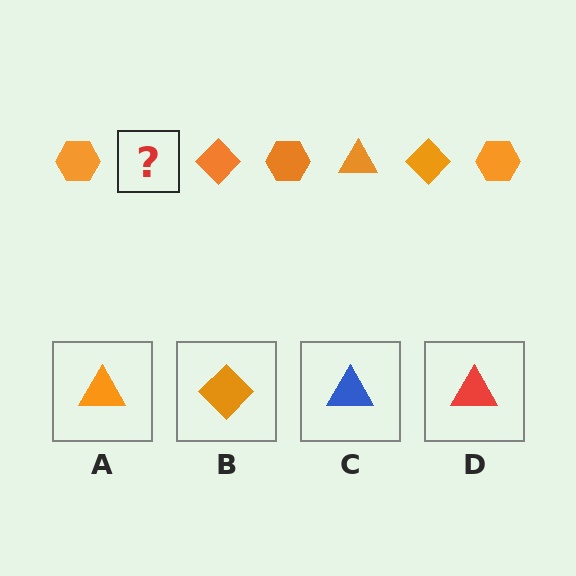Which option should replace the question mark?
Option A.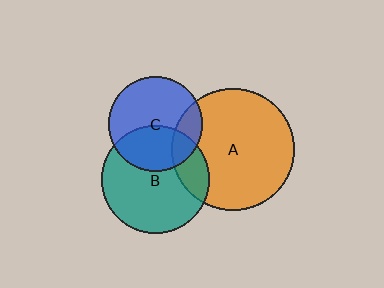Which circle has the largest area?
Circle A (orange).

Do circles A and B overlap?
Yes.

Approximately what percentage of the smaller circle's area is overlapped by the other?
Approximately 20%.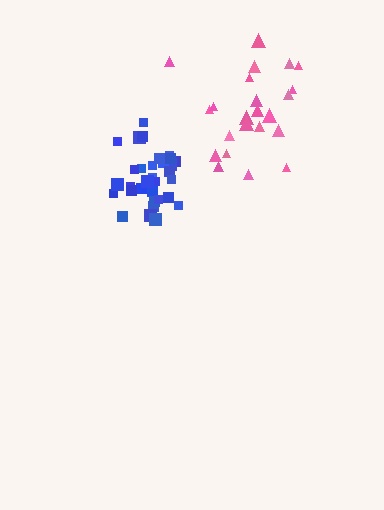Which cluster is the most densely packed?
Blue.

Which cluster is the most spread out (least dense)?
Pink.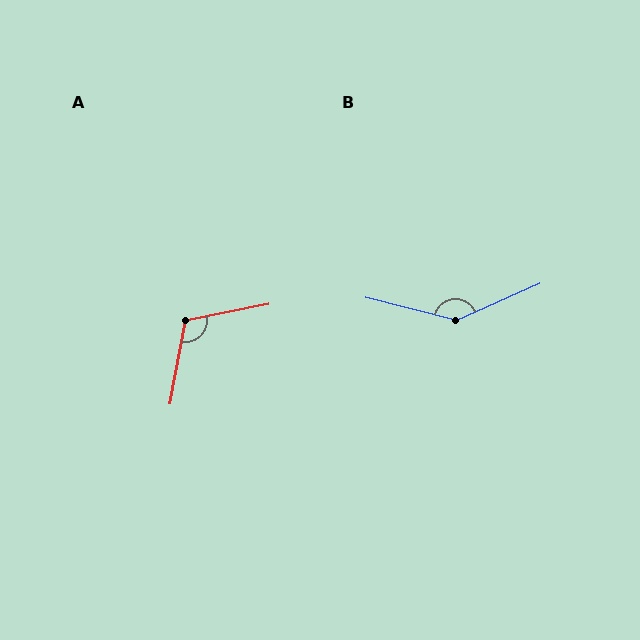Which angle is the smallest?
A, at approximately 112 degrees.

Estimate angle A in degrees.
Approximately 112 degrees.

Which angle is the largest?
B, at approximately 142 degrees.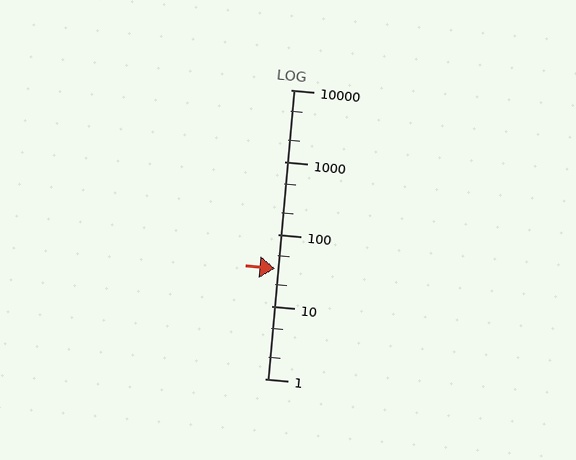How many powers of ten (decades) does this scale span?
The scale spans 4 decades, from 1 to 10000.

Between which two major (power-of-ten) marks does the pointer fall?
The pointer is between 10 and 100.